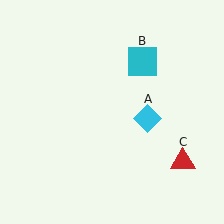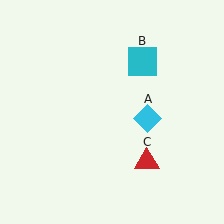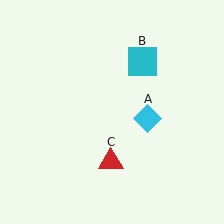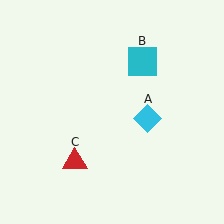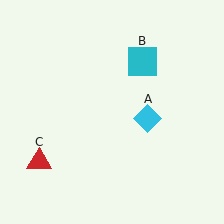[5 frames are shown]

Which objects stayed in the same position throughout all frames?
Cyan diamond (object A) and cyan square (object B) remained stationary.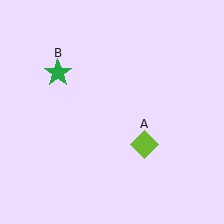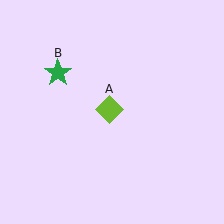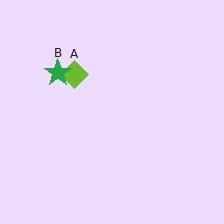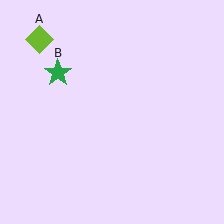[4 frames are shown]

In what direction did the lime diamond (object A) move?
The lime diamond (object A) moved up and to the left.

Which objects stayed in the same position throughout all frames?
Green star (object B) remained stationary.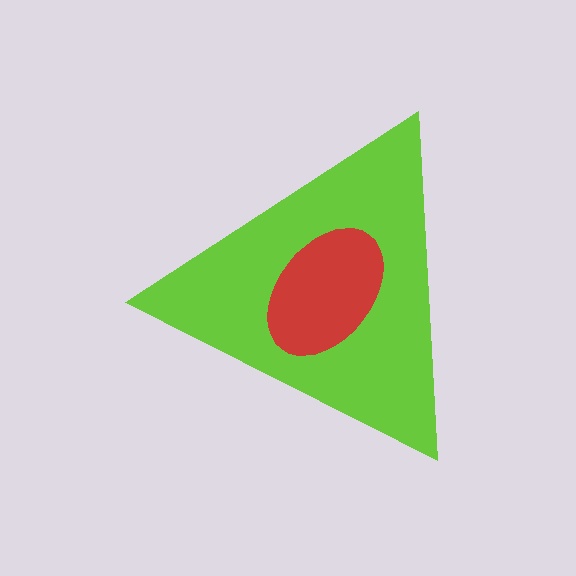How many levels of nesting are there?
2.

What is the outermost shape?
The lime triangle.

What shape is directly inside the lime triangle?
The red ellipse.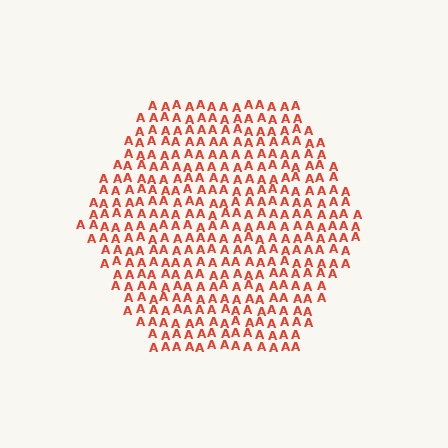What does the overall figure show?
The overall figure shows a hexagon.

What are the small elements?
The small elements are letter A's.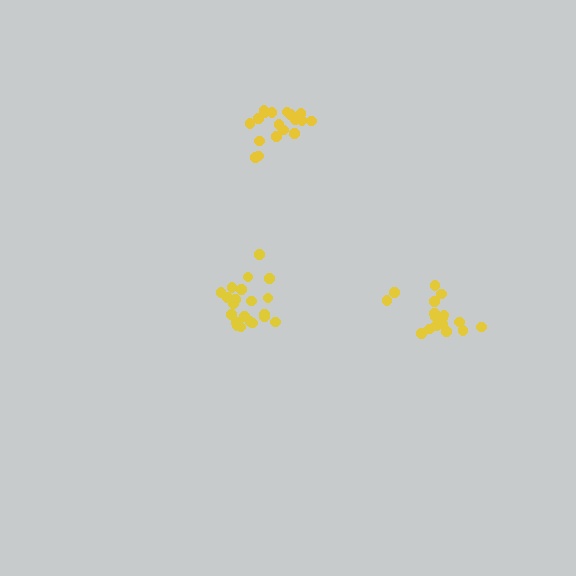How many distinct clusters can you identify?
There are 3 distinct clusters.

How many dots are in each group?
Group 1: 18 dots, Group 2: 21 dots, Group 3: 18 dots (57 total).